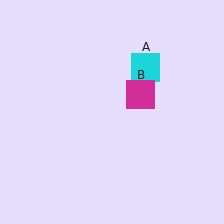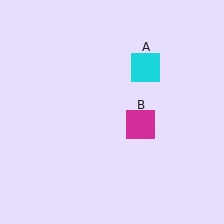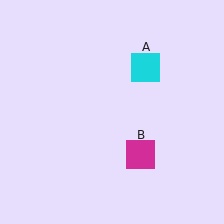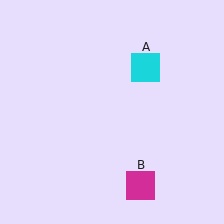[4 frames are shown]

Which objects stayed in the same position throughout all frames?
Cyan square (object A) remained stationary.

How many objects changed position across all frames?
1 object changed position: magenta square (object B).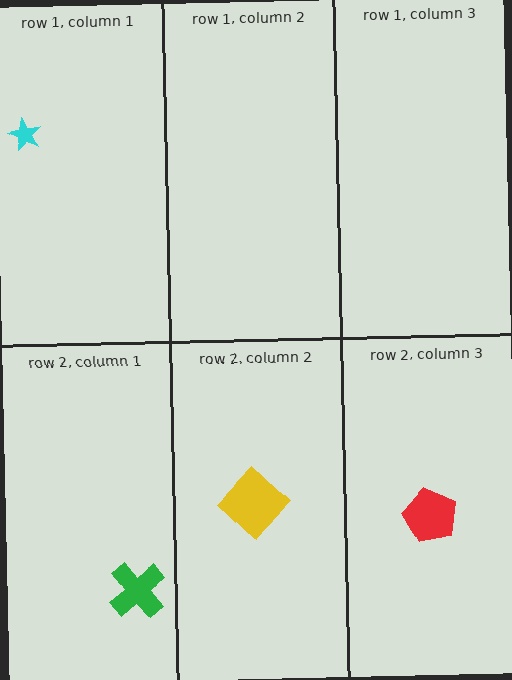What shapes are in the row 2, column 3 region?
The red pentagon.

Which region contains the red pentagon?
The row 2, column 3 region.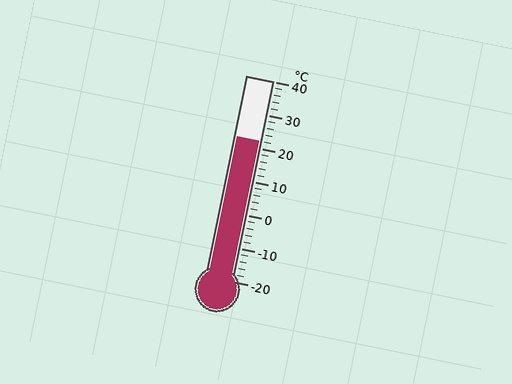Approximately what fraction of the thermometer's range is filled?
The thermometer is filled to approximately 70% of its range.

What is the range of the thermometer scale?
The thermometer scale ranges from -20°C to 40°C.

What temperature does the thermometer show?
The thermometer shows approximately 22°C.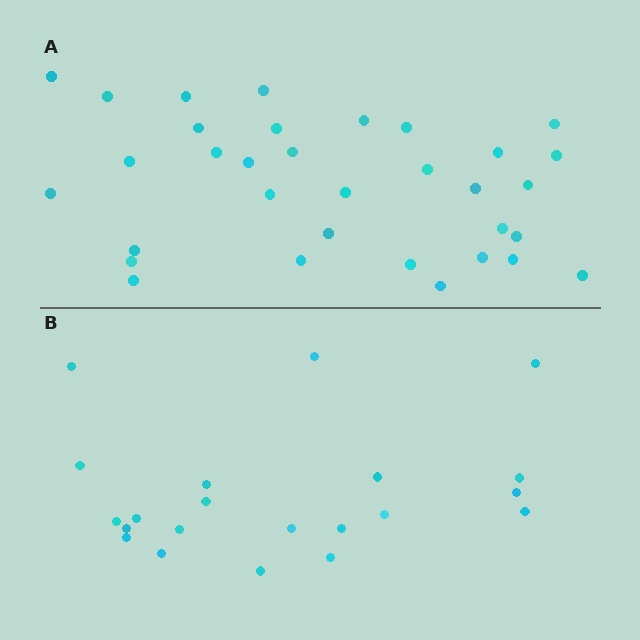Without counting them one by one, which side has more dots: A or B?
Region A (the top region) has more dots.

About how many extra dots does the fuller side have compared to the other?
Region A has roughly 12 or so more dots than region B.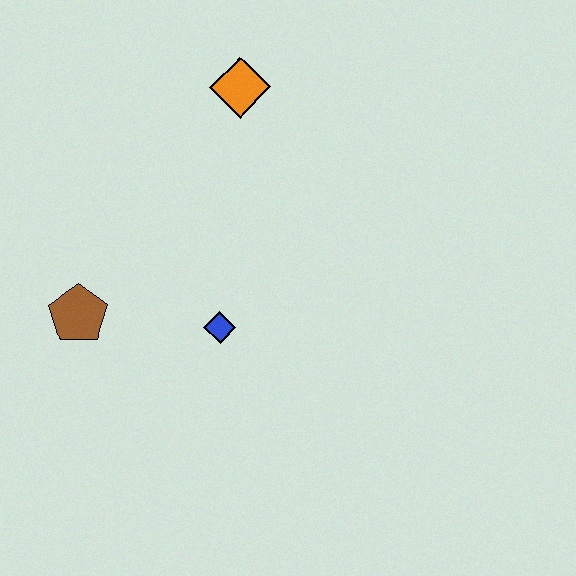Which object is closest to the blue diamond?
The brown pentagon is closest to the blue diamond.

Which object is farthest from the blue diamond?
The orange diamond is farthest from the blue diamond.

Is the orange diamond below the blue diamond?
No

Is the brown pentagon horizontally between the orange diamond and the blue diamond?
No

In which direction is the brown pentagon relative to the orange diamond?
The brown pentagon is below the orange diamond.